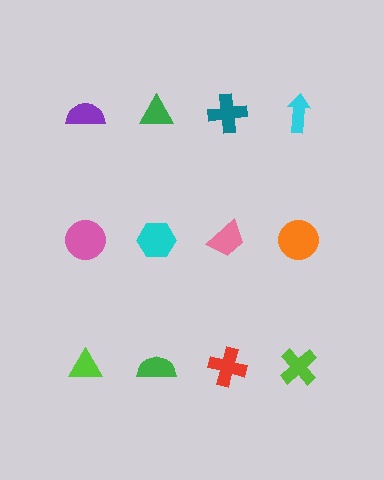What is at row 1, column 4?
A cyan arrow.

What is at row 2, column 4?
An orange circle.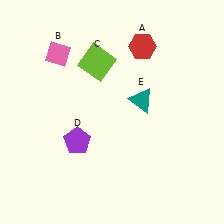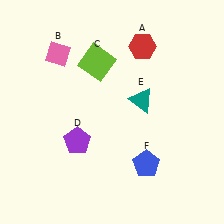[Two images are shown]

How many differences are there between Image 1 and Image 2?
There is 1 difference between the two images.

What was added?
A blue pentagon (F) was added in Image 2.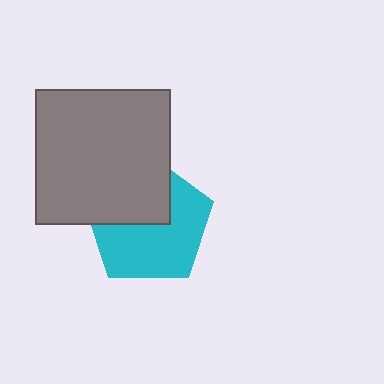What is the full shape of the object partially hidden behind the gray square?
The partially hidden object is a cyan pentagon.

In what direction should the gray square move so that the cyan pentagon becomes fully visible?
The gray square should move up. That is the shortest direction to clear the overlap and leave the cyan pentagon fully visible.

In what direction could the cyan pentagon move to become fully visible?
The cyan pentagon could move down. That would shift it out from behind the gray square entirely.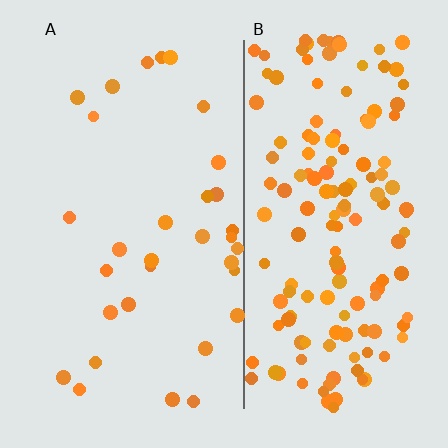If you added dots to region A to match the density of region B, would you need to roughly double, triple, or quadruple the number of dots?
Approximately quadruple.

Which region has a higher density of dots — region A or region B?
B (the right).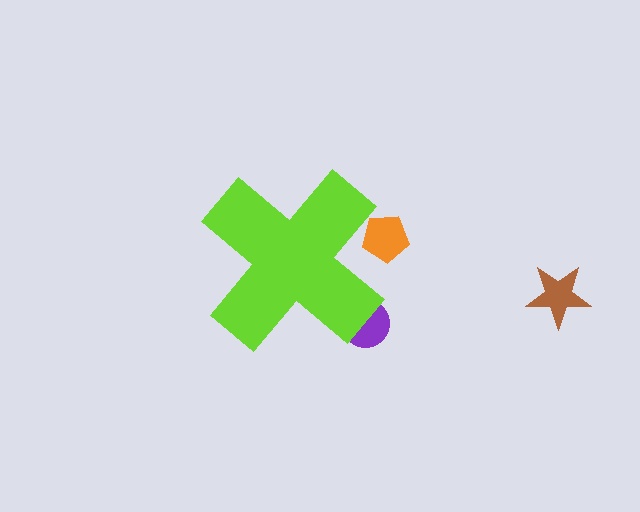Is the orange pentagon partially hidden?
Yes, the orange pentagon is partially hidden behind the lime cross.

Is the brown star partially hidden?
No, the brown star is fully visible.